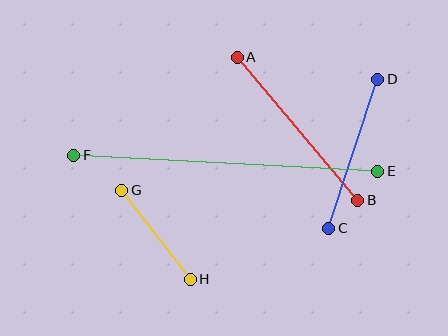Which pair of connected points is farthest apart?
Points E and F are farthest apart.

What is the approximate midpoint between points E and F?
The midpoint is at approximately (226, 163) pixels.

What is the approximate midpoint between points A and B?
The midpoint is at approximately (297, 129) pixels.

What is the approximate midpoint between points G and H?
The midpoint is at approximately (156, 235) pixels.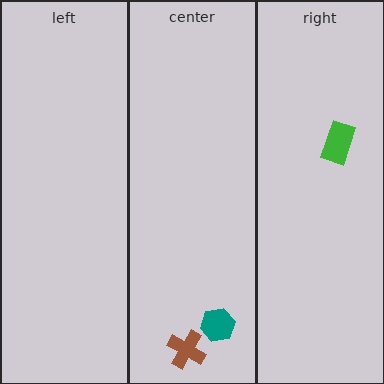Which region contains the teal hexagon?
The center region.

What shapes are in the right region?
The green rectangle.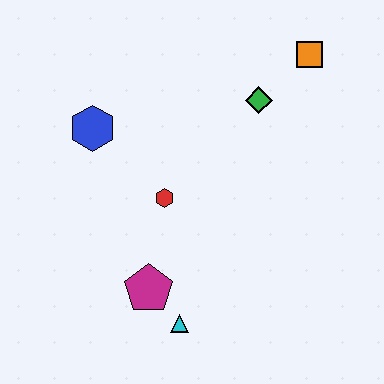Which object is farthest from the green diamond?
The cyan triangle is farthest from the green diamond.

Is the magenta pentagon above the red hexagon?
No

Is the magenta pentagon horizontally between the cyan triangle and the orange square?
No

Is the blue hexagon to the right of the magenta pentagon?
No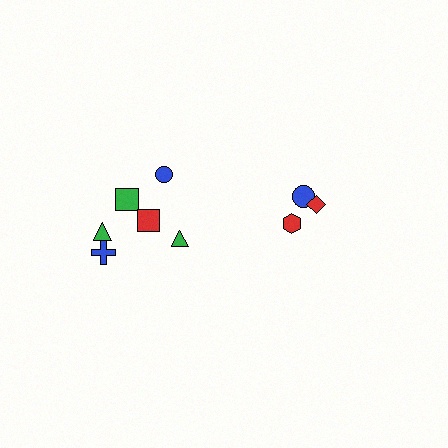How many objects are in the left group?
There are 6 objects.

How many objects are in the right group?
There are 3 objects.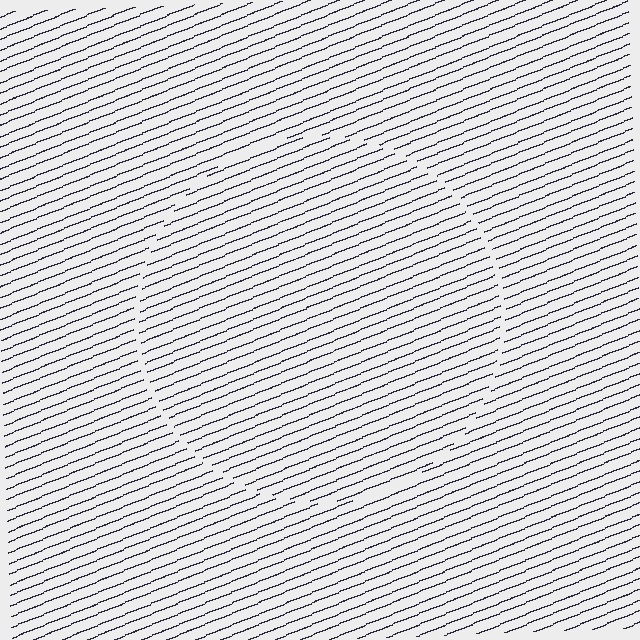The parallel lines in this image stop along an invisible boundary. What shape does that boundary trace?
An illusory circle. The interior of the shape contains the same grating, shifted by half a period — the contour is defined by the phase discontinuity where line-ends from the inner and outer gratings abut.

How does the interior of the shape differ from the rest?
The interior of the shape contains the same grating, shifted by half a period — the contour is defined by the phase discontinuity where line-ends from the inner and outer gratings abut.